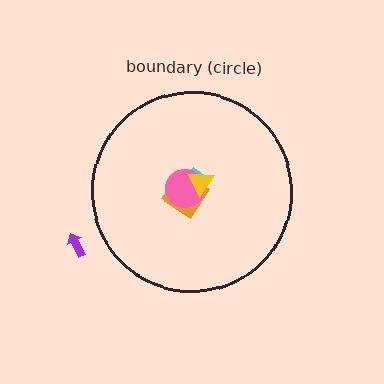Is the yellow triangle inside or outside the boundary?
Inside.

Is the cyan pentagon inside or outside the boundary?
Inside.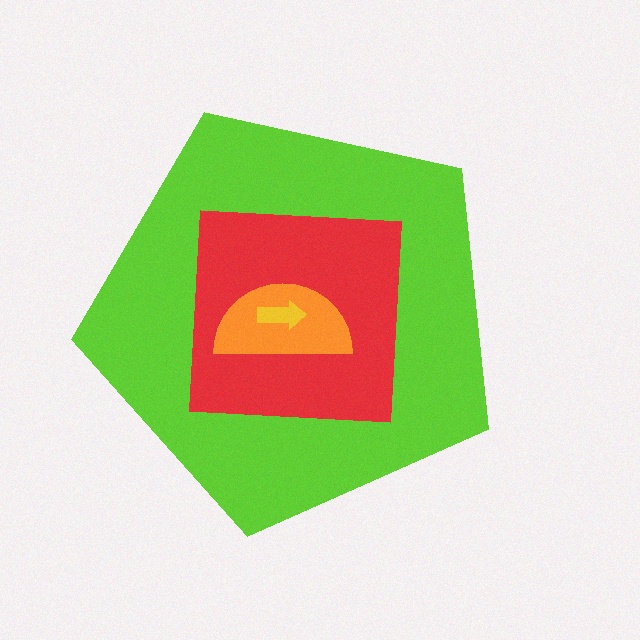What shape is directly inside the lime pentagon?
The red square.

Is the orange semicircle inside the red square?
Yes.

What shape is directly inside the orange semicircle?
The yellow arrow.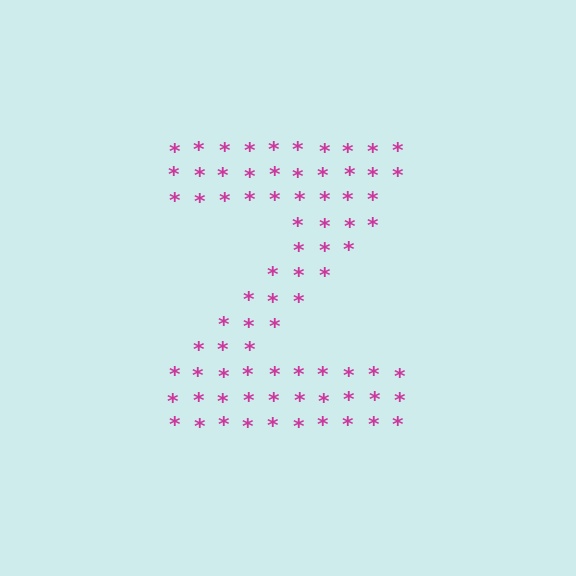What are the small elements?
The small elements are asterisks.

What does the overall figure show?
The overall figure shows the letter Z.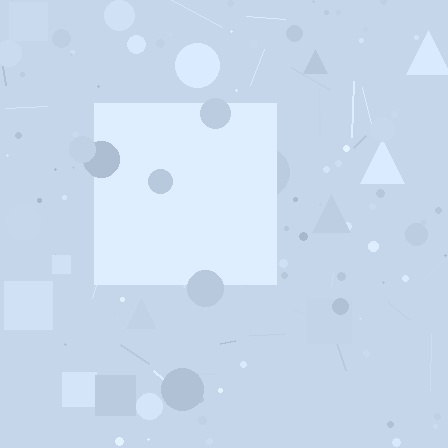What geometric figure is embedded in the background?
A square is embedded in the background.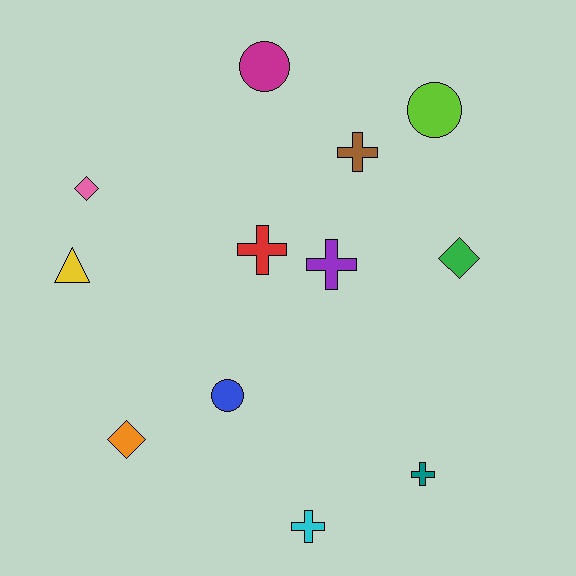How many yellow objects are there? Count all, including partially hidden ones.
There is 1 yellow object.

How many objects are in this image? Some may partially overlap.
There are 12 objects.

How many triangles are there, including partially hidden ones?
There is 1 triangle.